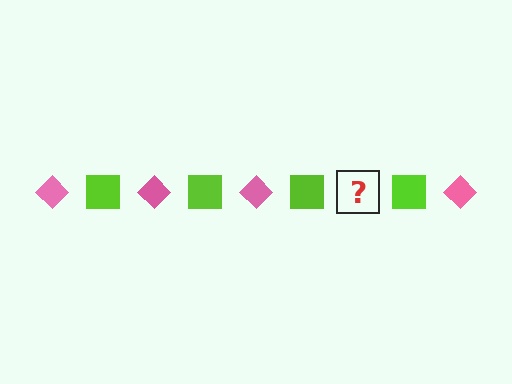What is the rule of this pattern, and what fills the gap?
The rule is that the pattern alternates between pink diamond and lime square. The gap should be filled with a pink diamond.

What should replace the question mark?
The question mark should be replaced with a pink diamond.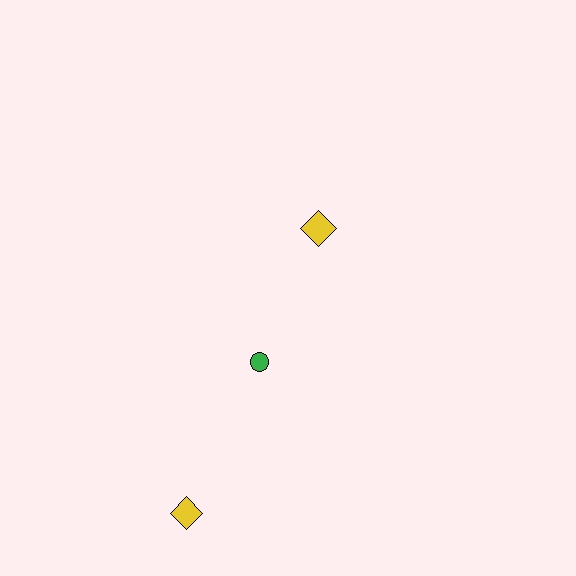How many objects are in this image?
There are 3 objects.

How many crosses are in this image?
There are no crosses.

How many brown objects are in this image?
There are no brown objects.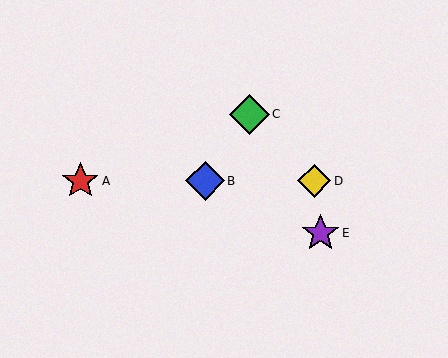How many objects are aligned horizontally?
3 objects (A, B, D) are aligned horizontally.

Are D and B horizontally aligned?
Yes, both are at y≈181.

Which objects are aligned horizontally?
Objects A, B, D are aligned horizontally.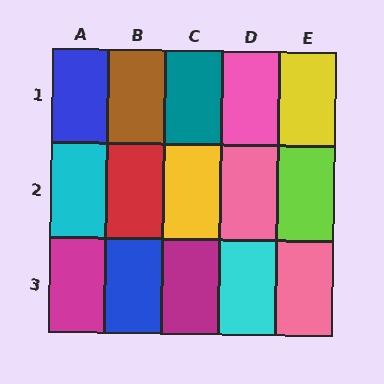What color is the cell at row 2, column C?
Yellow.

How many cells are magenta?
2 cells are magenta.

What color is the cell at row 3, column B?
Blue.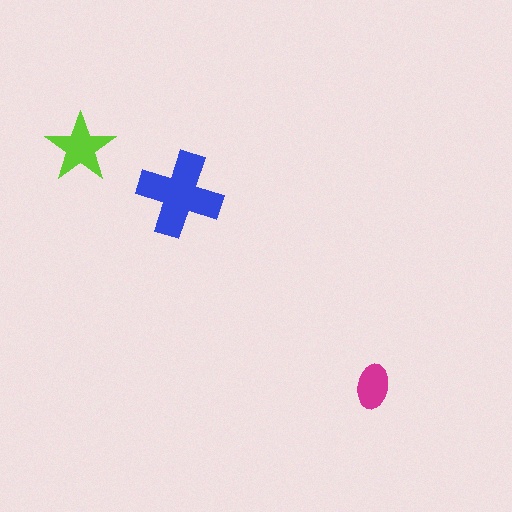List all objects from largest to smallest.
The blue cross, the lime star, the magenta ellipse.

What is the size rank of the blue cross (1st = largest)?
1st.